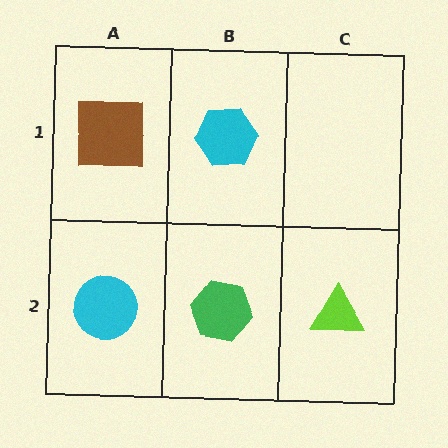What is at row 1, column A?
A brown square.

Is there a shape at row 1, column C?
No, that cell is empty.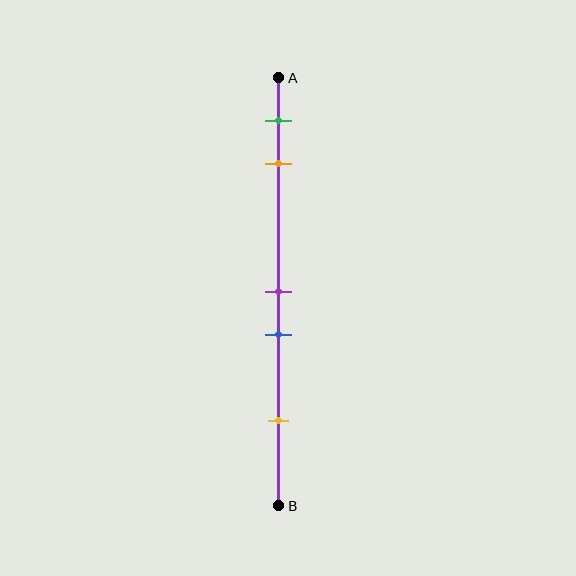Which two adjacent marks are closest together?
The purple and blue marks are the closest adjacent pair.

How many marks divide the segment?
There are 5 marks dividing the segment.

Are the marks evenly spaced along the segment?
No, the marks are not evenly spaced.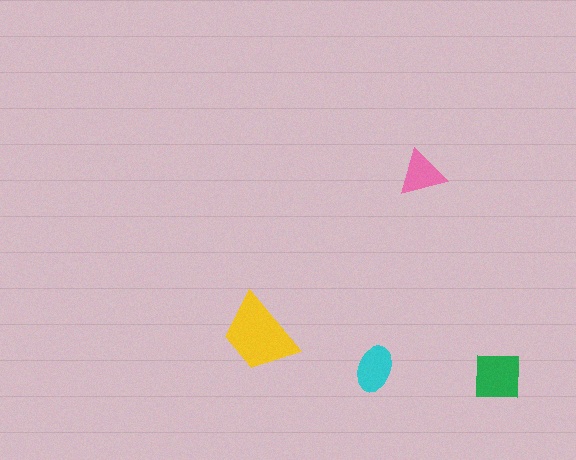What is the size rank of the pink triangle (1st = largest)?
4th.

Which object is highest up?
The pink triangle is topmost.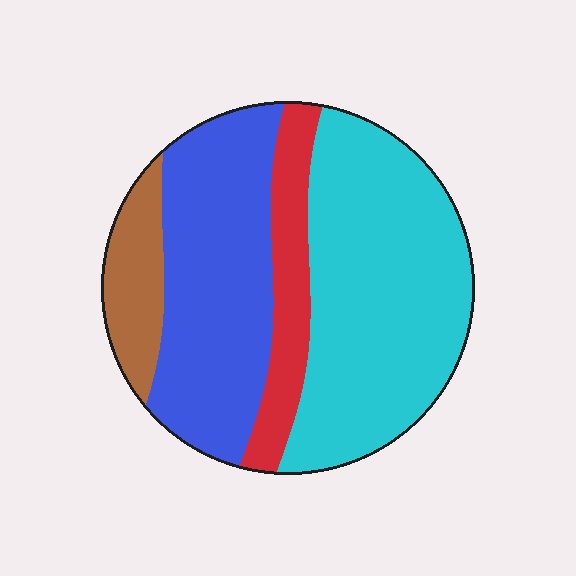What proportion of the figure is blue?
Blue covers roughly 35% of the figure.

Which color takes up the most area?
Cyan, at roughly 45%.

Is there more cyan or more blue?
Cyan.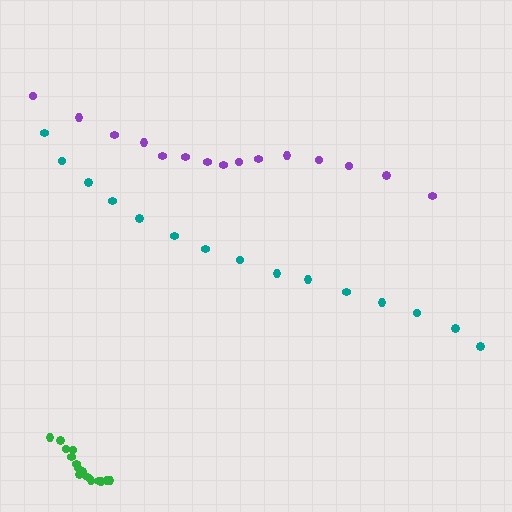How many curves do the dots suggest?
There are 3 distinct paths.